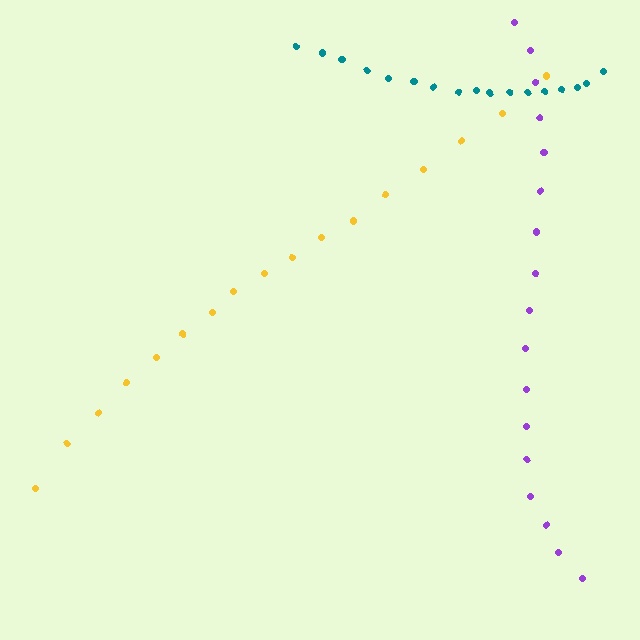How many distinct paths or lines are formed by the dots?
There are 3 distinct paths.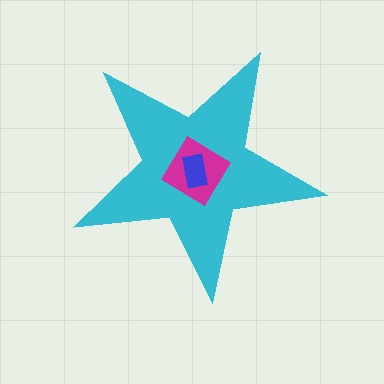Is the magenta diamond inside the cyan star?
Yes.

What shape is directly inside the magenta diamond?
The blue rectangle.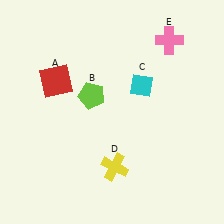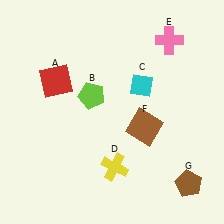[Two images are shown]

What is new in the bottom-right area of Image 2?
A brown square (F) was added in the bottom-right area of Image 2.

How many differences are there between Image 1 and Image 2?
There are 2 differences between the two images.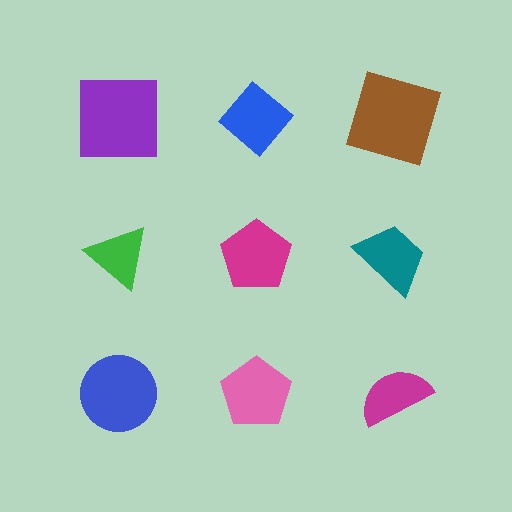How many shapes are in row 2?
3 shapes.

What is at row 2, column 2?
A magenta pentagon.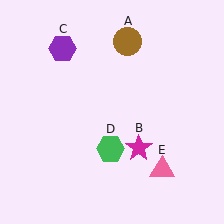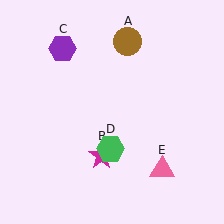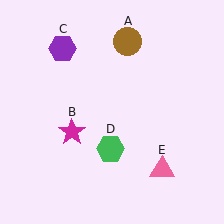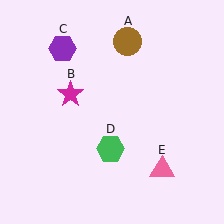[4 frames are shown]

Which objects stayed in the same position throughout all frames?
Brown circle (object A) and purple hexagon (object C) and green hexagon (object D) and pink triangle (object E) remained stationary.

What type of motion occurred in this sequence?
The magenta star (object B) rotated clockwise around the center of the scene.